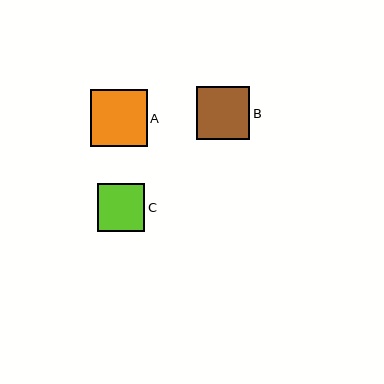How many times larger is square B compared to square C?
Square B is approximately 1.1 times the size of square C.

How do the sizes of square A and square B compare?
Square A and square B are approximately the same size.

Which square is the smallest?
Square C is the smallest with a size of approximately 47 pixels.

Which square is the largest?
Square A is the largest with a size of approximately 57 pixels.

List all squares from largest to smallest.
From largest to smallest: A, B, C.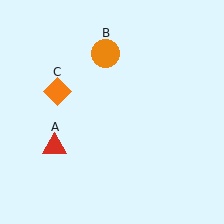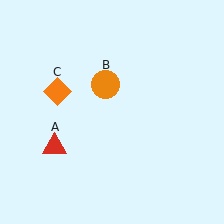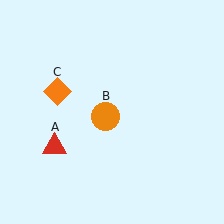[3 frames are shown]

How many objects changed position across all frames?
1 object changed position: orange circle (object B).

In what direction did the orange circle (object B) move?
The orange circle (object B) moved down.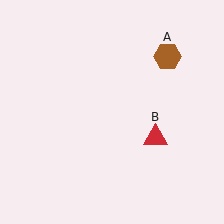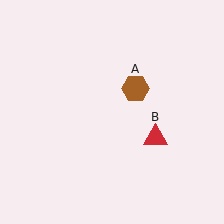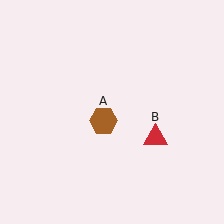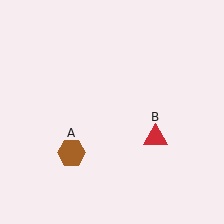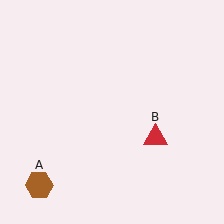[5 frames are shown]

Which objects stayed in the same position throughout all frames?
Red triangle (object B) remained stationary.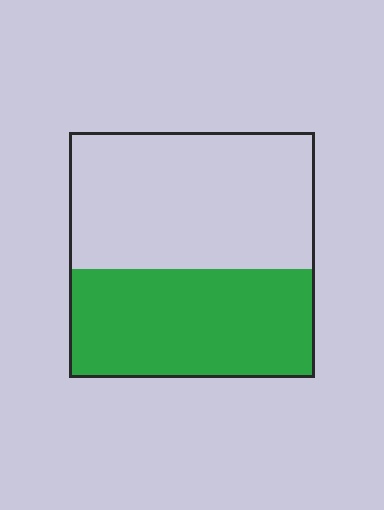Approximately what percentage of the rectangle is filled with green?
Approximately 45%.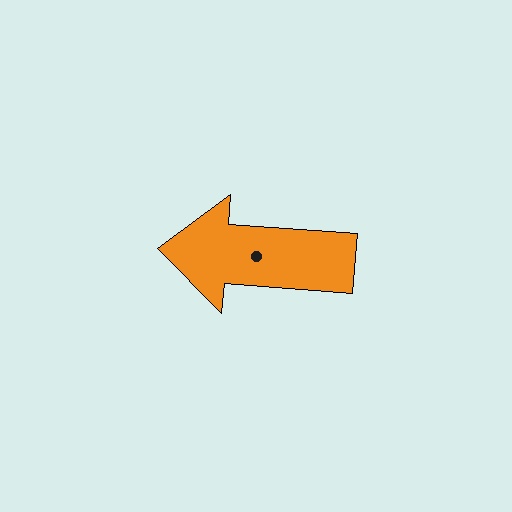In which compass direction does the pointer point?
West.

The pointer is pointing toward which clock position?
Roughly 9 o'clock.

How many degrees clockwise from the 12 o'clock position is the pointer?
Approximately 274 degrees.